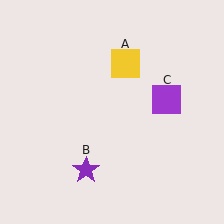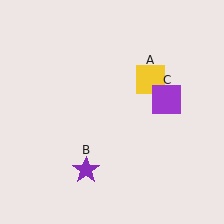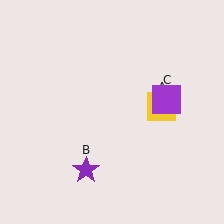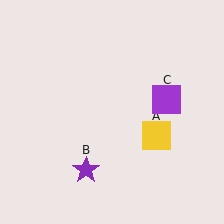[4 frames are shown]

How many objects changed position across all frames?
1 object changed position: yellow square (object A).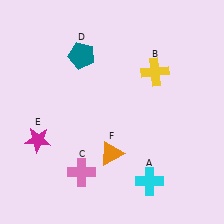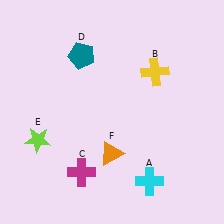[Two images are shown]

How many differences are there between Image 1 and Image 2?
There are 2 differences between the two images.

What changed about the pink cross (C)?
In Image 1, C is pink. In Image 2, it changed to magenta.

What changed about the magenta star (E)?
In Image 1, E is magenta. In Image 2, it changed to lime.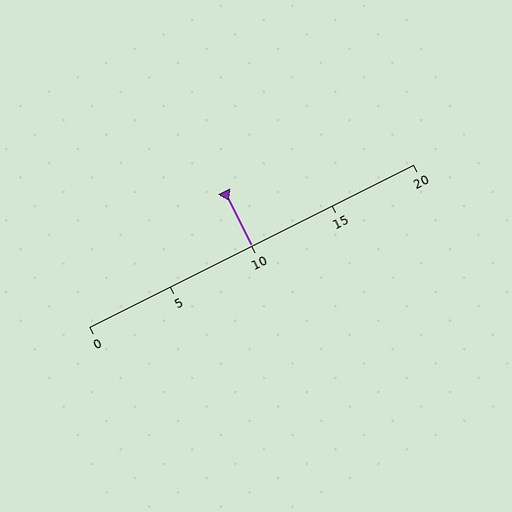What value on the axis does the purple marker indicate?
The marker indicates approximately 10.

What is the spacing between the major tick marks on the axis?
The major ticks are spaced 5 apart.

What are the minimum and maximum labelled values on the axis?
The axis runs from 0 to 20.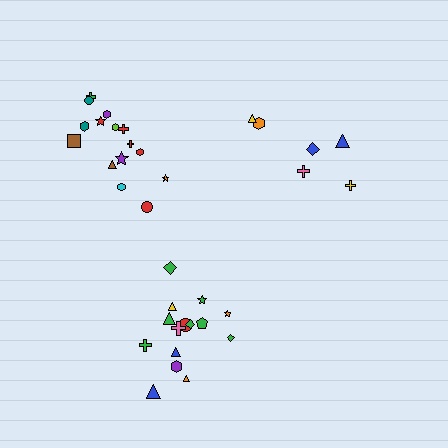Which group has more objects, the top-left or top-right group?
The top-left group.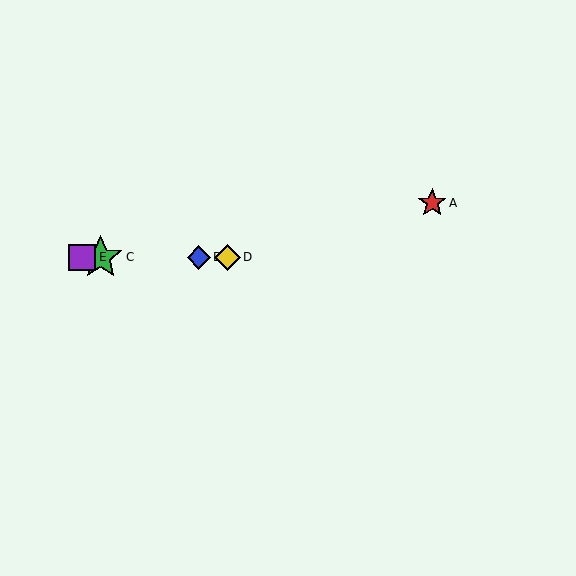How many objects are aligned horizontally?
4 objects (B, C, D, E) are aligned horizontally.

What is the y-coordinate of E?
Object E is at y≈257.